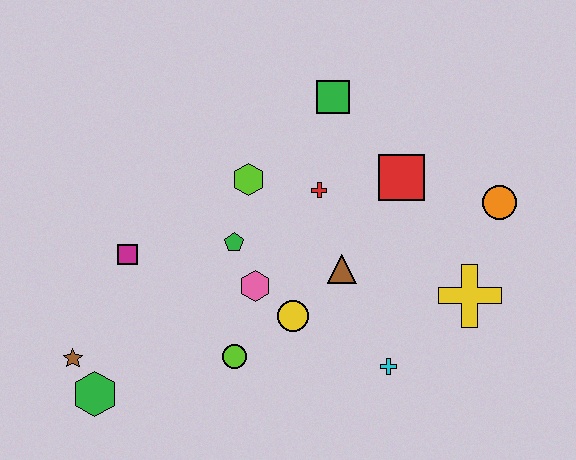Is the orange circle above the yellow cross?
Yes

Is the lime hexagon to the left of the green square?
Yes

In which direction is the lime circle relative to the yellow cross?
The lime circle is to the left of the yellow cross.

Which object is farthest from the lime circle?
The orange circle is farthest from the lime circle.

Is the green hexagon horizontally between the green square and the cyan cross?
No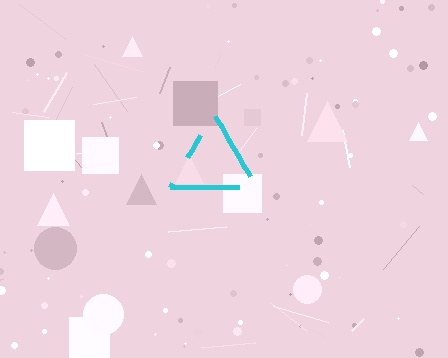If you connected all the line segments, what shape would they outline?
They would outline a triangle.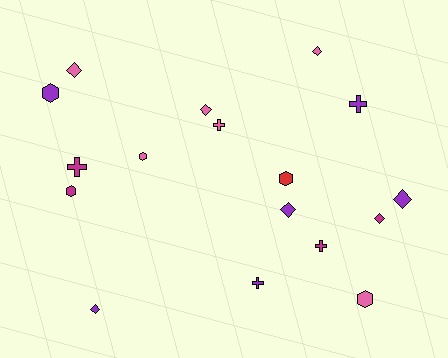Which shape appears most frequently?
Diamond, with 7 objects.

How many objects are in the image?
There are 17 objects.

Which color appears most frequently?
Pink, with 6 objects.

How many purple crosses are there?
There are 2 purple crosses.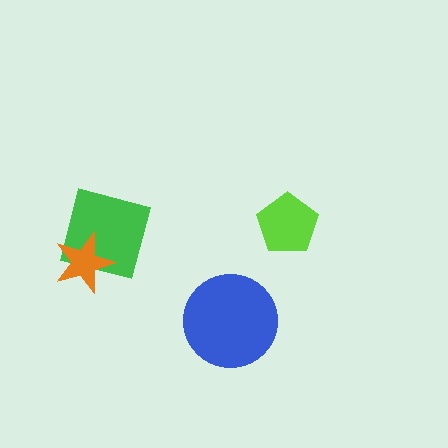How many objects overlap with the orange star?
1 object overlaps with the orange star.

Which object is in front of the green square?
The orange star is in front of the green square.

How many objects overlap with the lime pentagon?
0 objects overlap with the lime pentagon.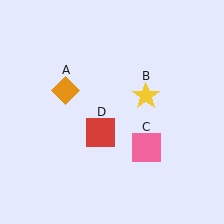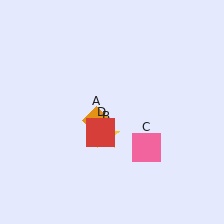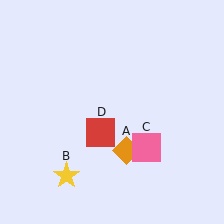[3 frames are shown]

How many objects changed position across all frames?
2 objects changed position: orange diamond (object A), yellow star (object B).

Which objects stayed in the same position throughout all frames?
Pink square (object C) and red square (object D) remained stationary.